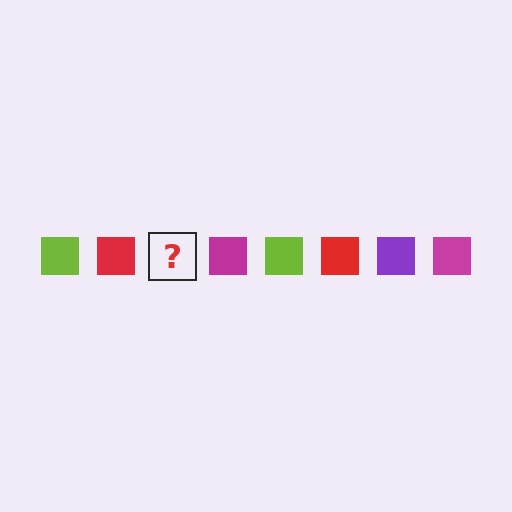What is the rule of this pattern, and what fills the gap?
The rule is that the pattern cycles through lime, red, purple, magenta squares. The gap should be filled with a purple square.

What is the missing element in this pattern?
The missing element is a purple square.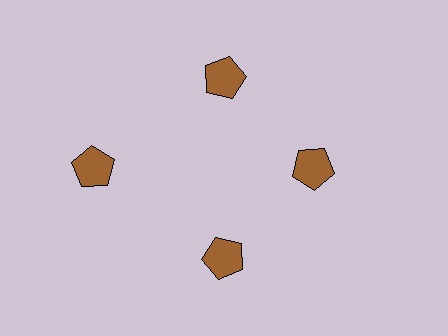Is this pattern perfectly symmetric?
No. The 4 brown pentagons are arranged in a ring, but one element near the 9 o'clock position is pushed outward from the center, breaking the 4-fold rotational symmetry.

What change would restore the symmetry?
The symmetry would be restored by moving it inward, back onto the ring so that all 4 pentagons sit at equal angles and equal distance from the center.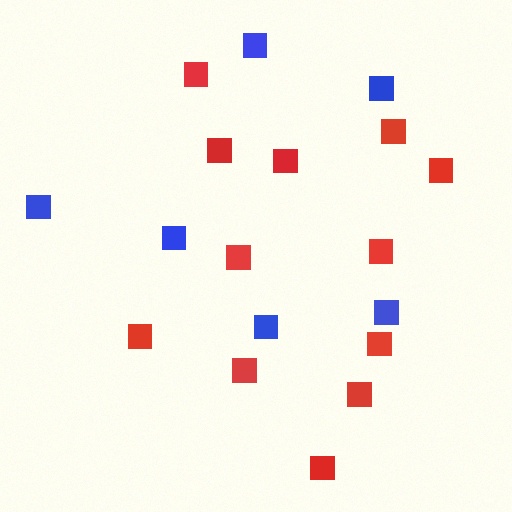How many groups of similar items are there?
There are 2 groups: one group of blue squares (6) and one group of red squares (12).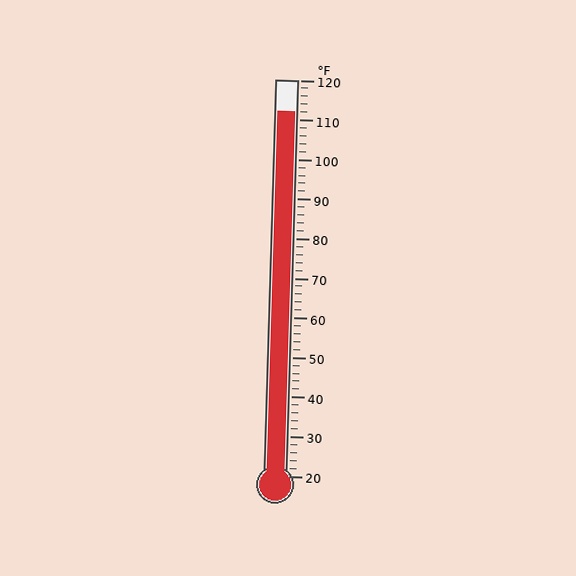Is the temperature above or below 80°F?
The temperature is above 80°F.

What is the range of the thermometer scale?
The thermometer scale ranges from 20°F to 120°F.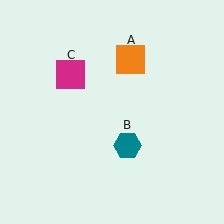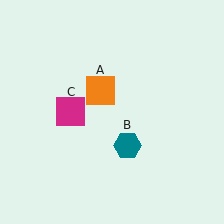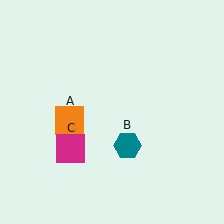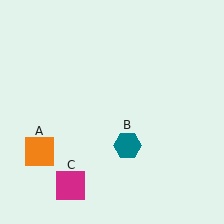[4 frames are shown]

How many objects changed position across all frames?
2 objects changed position: orange square (object A), magenta square (object C).